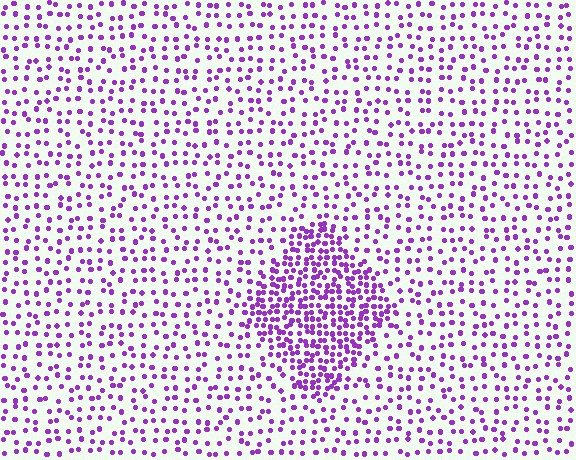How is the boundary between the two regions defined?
The boundary is defined by a change in element density (approximately 2.4x ratio). All elements are the same color, size, and shape.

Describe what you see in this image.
The image contains small purple elements arranged at two different densities. A diamond-shaped region is visible where the elements are more densely packed than the surrounding area.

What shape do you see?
I see a diamond.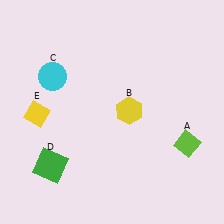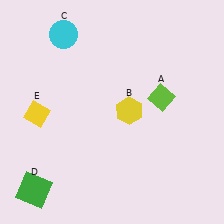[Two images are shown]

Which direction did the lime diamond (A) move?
The lime diamond (A) moved up.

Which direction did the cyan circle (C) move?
The cyan circle (C) moved up.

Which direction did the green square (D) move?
The green square (D) moved down.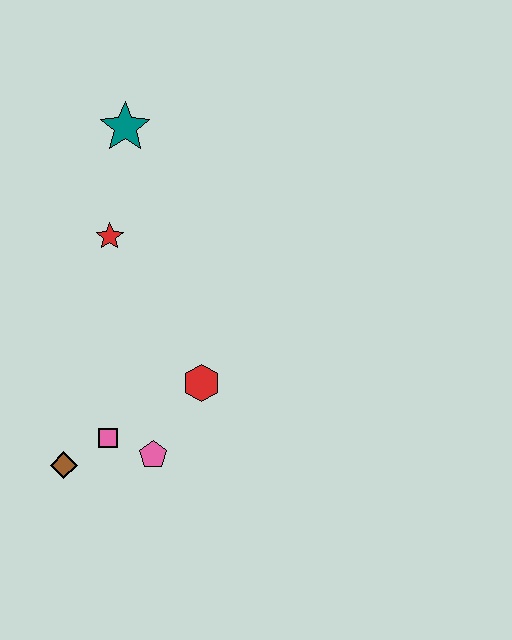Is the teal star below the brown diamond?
No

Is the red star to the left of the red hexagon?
Yes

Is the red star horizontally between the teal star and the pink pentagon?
No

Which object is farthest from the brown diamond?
The teal star is farthest from the brown diamond.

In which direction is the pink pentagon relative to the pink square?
The pink pentagon is to the right of the pink square.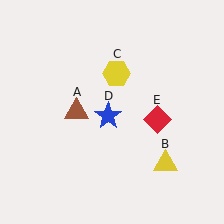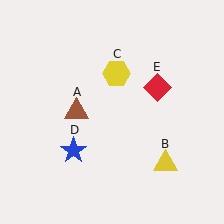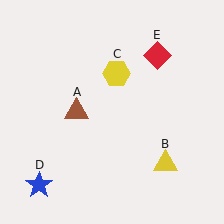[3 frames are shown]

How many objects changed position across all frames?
2 objects changed position: blue star (object D), red diamond (object E).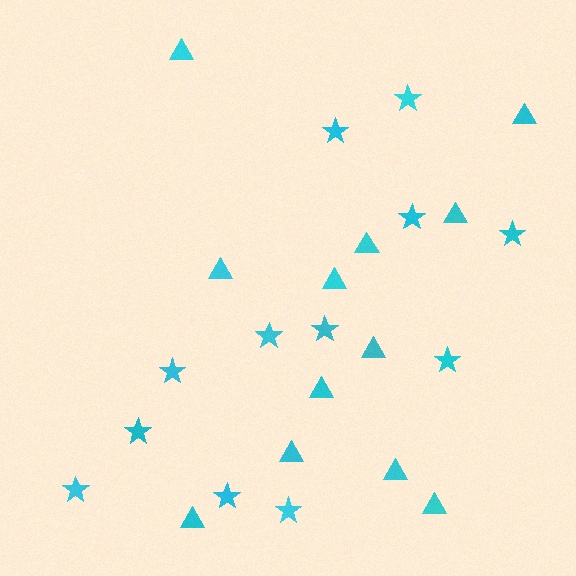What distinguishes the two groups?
There are 2 groups: one group of stars (12) and one group of triangles (12).